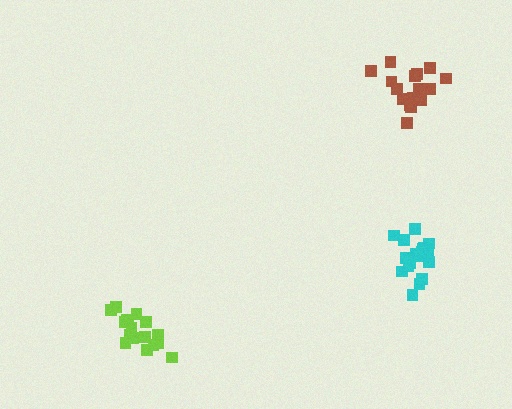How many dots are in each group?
Group 1: 17 dots, Group 2: 18 dots, Group 3: 17 dots (52 total).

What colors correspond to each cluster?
The clusters are colored: brown, cyan, lime.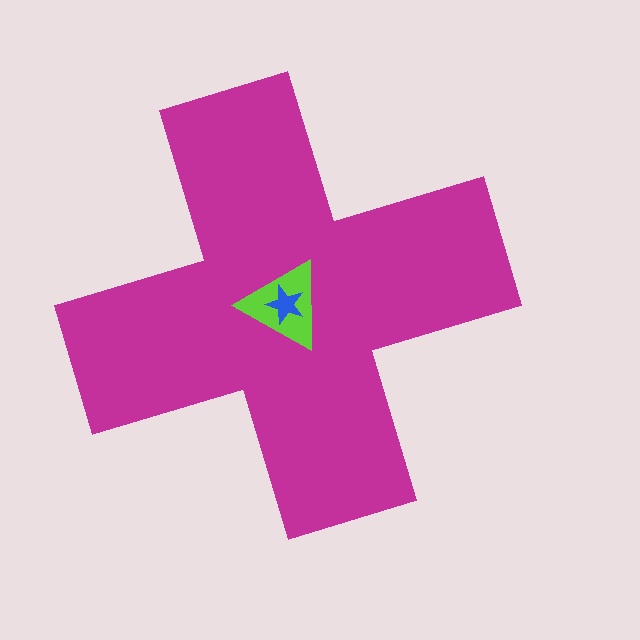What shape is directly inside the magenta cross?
The lime triangle.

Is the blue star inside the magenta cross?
Yes.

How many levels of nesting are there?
3.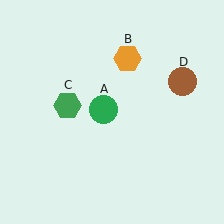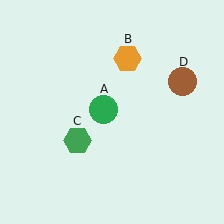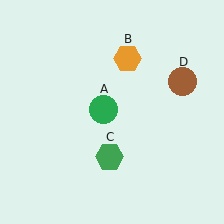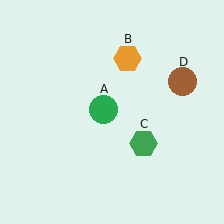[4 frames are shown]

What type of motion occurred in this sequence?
The green hexagon (object C) rotated counterclockwise around the center of the scene.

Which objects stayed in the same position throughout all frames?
Green circle (object A) and orange hexagon (object B) and brown circle (object D) remained stationary.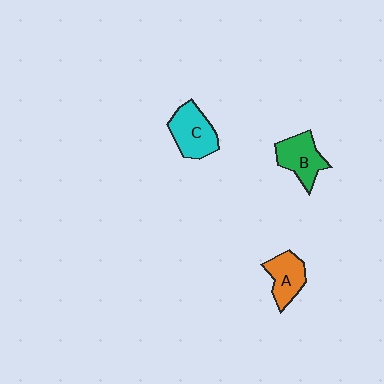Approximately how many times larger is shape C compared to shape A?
Approximately 1.2 times.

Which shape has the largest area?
Shape C (cyan).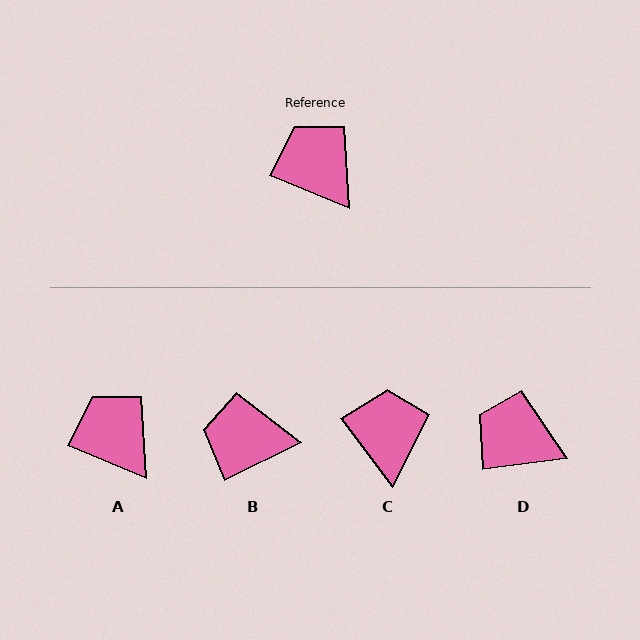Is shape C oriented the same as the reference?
No, it is off by about 30 degrees.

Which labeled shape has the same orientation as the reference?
A.